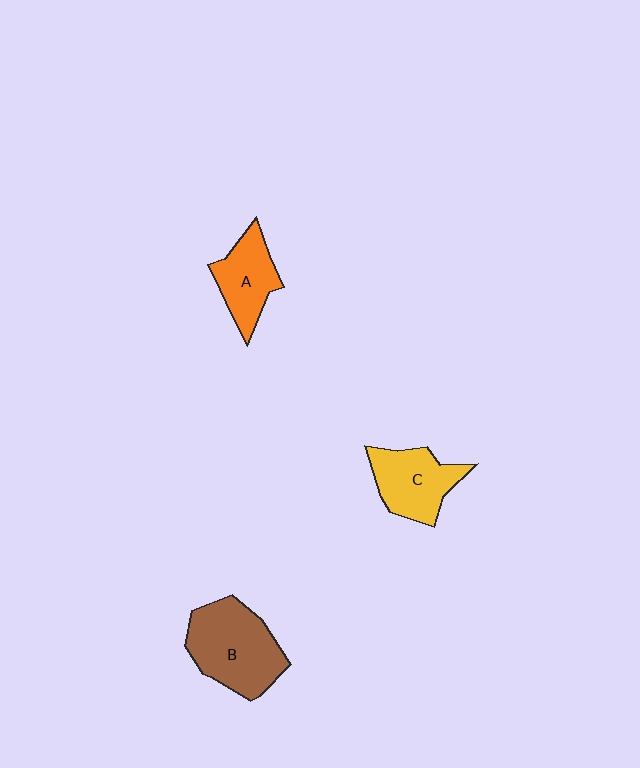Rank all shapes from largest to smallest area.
From largest to smallest: B (brown), C (yellow), A (orange).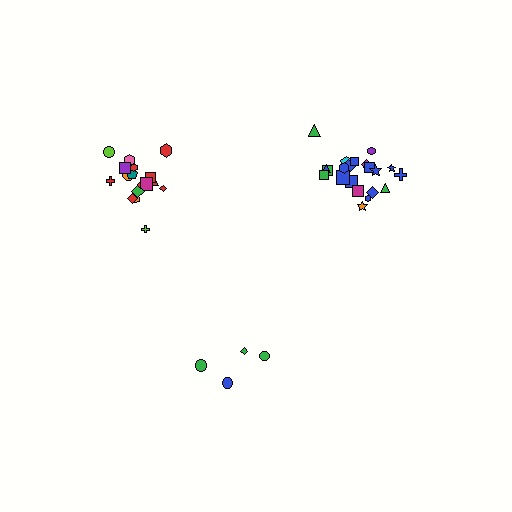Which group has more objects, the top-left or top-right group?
The top-right group.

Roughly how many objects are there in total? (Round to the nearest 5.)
Roughly 45 objects in total.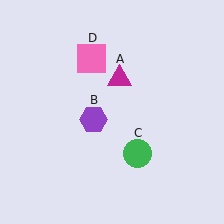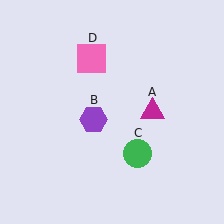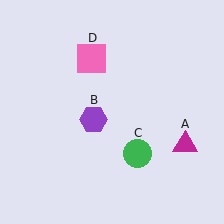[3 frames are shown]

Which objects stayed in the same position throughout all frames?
Purple hexagon (object B) and green circle (object C) and pink square (object D) remained stationary.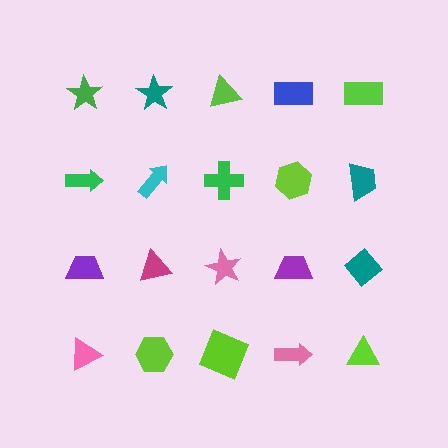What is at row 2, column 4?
A lime hexagon.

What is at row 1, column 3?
A lime triangle.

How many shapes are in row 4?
5 shapes.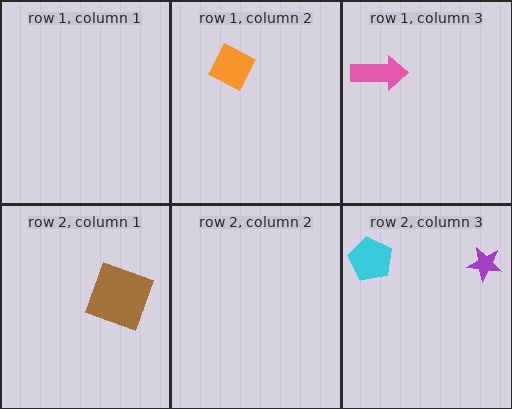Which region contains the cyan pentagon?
The row 2, column 3 region.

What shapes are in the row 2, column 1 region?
The brown square.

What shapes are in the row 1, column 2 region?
The orange diamond.